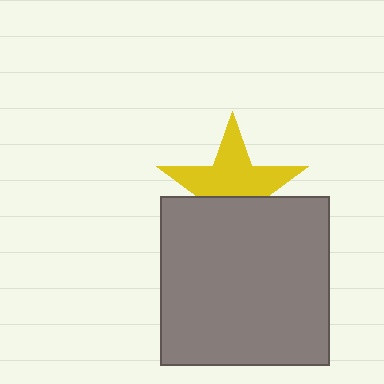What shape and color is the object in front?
The object in front is a gray square.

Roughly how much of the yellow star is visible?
About half of it is visible (roughly 59%).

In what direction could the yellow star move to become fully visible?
The yellow star could move up. That would shift it out from behind the gray square entirely.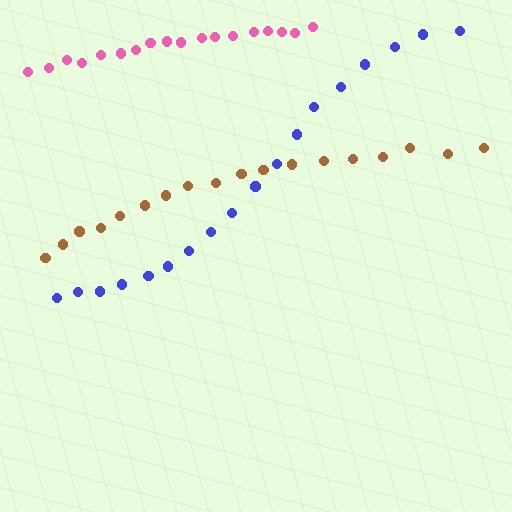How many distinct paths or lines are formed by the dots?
There are 3 distinct paths.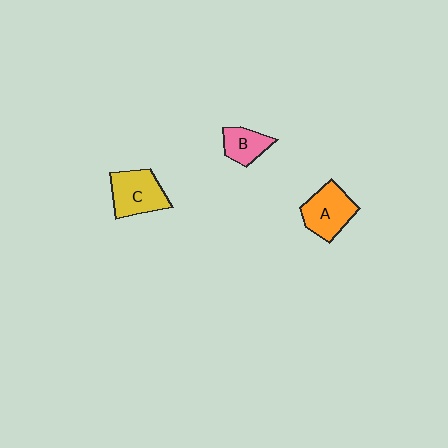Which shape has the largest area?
Shape C (yellow).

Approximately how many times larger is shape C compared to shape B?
Approximately 1.6 times.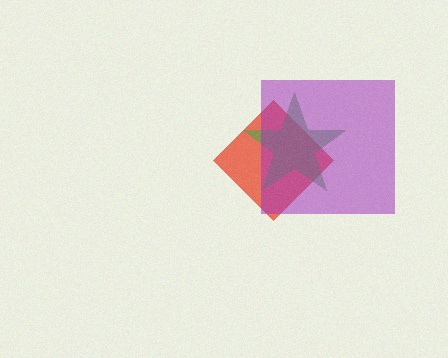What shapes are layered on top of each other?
The layered shapes are: a red diamond, a green star, a purple square.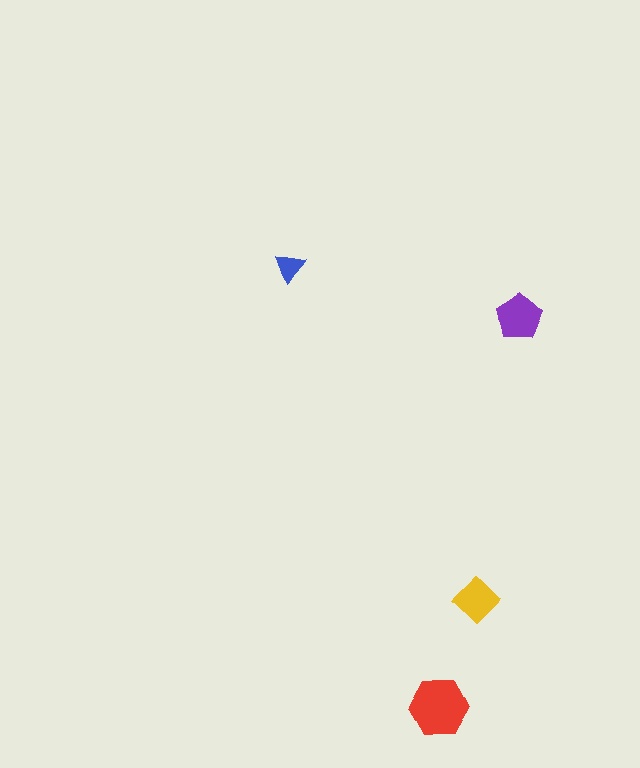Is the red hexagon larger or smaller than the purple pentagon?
Larger.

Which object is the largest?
The red hexagon.